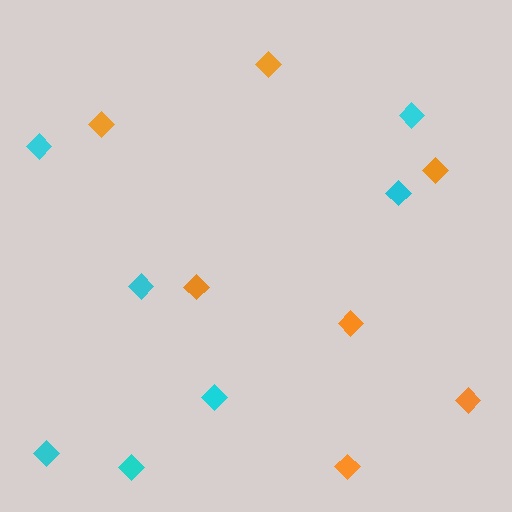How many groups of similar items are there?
There are 2 groups: one group of cyan diamonds (7) and one group of orange diamonds (7).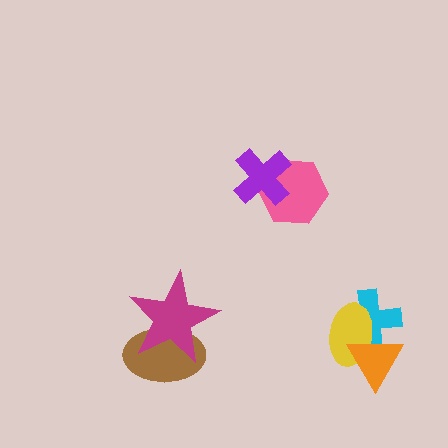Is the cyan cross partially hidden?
Yes, it is partially covered by another shape.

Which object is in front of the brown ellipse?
The magenta star is in front of the brown ellipse.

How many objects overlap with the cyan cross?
2 objects overlap with the cyan cross.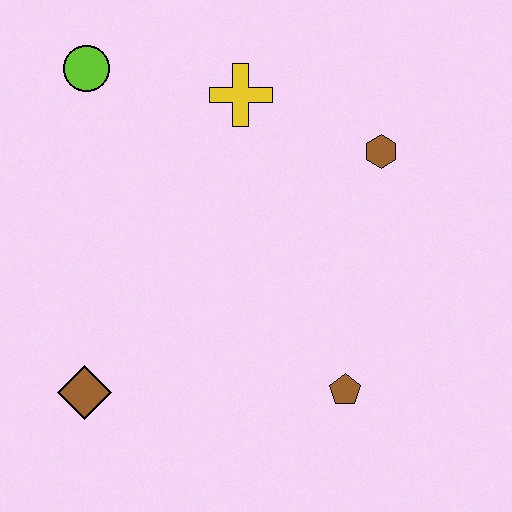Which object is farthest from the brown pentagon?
The lime circle is farthest from the brown pentagon.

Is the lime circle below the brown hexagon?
No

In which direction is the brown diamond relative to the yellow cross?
The brown diamond is below the yellow cross.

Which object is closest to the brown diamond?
The brown pentagon is closest to the brown diamond.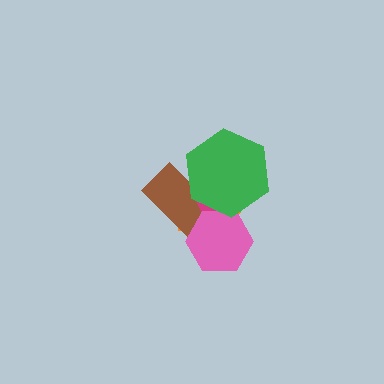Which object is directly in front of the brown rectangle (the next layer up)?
The magenta triangle is directly in front of the brown rectangle.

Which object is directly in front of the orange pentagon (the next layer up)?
The brown rectangle is directly in front of the orange pentagon.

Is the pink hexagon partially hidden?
Yes, it is partially covered by another shape.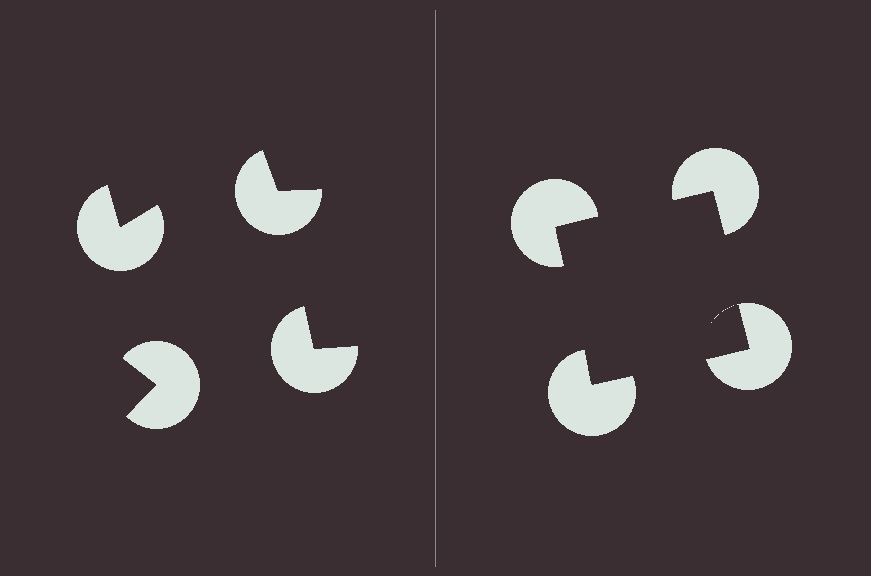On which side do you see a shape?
An illusory square appears on the right side. On the left side the wedge cuts are rotated, so no coherent shape forms.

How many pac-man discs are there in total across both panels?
8 — 4 on each side.